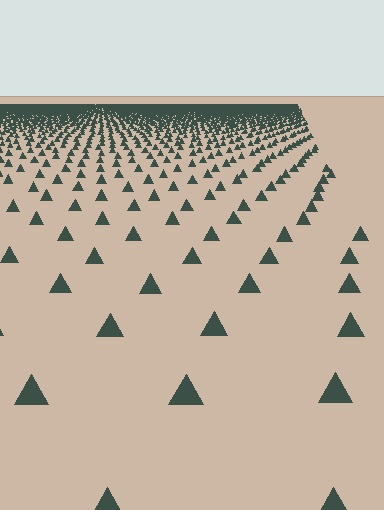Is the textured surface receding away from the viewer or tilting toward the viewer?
The surface is receding away from the viewer. Texture elements get smaller and denser toward the top.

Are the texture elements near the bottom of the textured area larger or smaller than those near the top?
Larger. Near the bottom, elements are closer to the viewer and appear at a bigger on-screen size.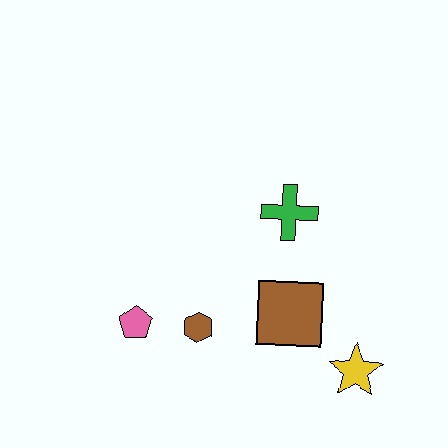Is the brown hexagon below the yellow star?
No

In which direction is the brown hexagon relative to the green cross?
The brown hexagon is below the green cross.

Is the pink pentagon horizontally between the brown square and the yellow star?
No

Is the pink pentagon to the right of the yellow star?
No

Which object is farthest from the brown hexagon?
The yellow star is farthest from the brown hexagon.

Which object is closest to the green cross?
The brown square is closest to the green cross.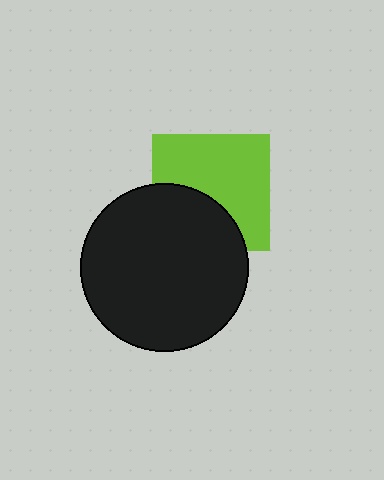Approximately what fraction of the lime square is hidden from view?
Roughly 37% of the lime square is hidden behind the black circle.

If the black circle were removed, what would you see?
You would see the complete lime square.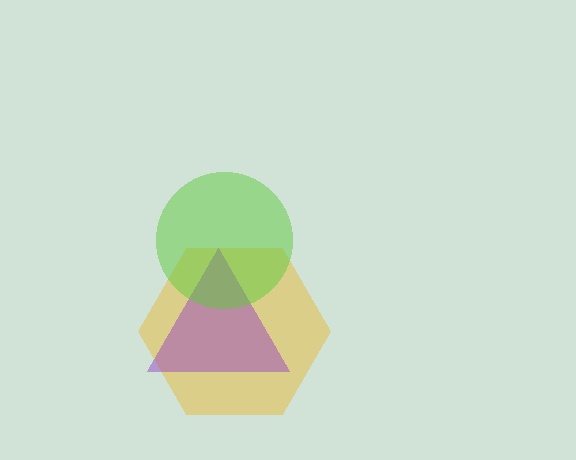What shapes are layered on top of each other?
The layered shapes are: a yellow hexagon, a purple triangle, a lime circle.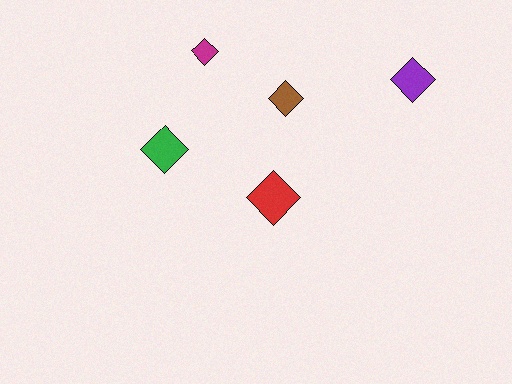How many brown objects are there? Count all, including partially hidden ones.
There is 1 brown object.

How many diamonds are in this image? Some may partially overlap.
There are 5 diamonds.